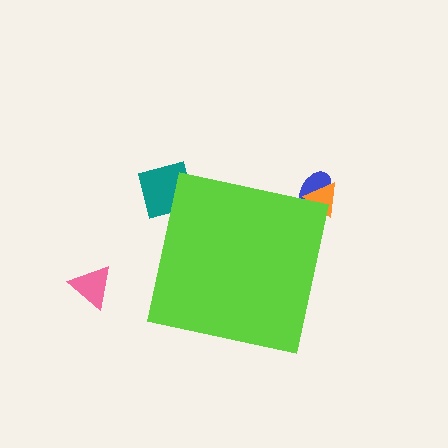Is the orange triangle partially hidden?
Yes, the orange triangle is partially hidden behind the lime square.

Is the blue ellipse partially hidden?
Yes, the blue ellipse is partially hidden behind the lime square.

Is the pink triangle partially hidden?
No, the pink triangle is fully visible.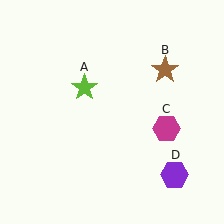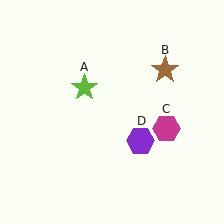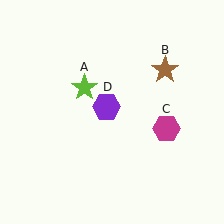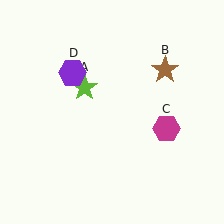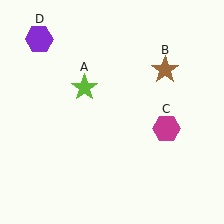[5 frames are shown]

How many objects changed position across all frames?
1 object changed position: purple hexagon (object D).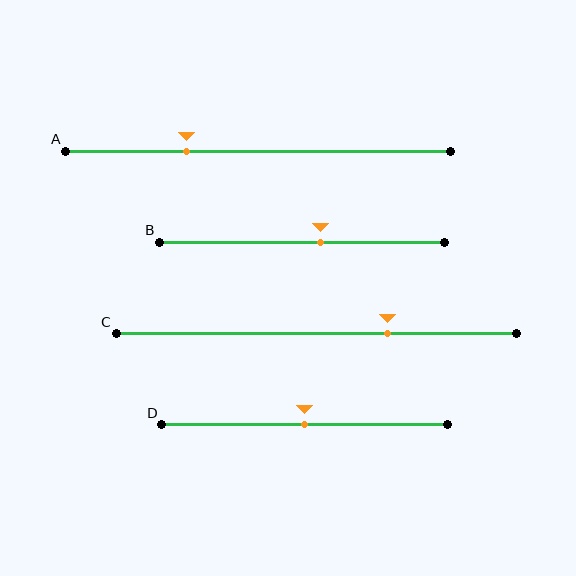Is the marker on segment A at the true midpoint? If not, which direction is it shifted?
No, the marker on segment A is shifted to the left by about 19% of the segment length.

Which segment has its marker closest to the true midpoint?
Segment D has its marker closest to the true midpoint.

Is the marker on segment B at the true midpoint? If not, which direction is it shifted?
No, the marker on segment B is shifted to the right by about 7% of the segment length.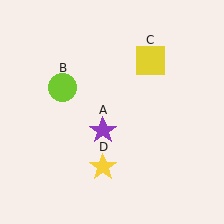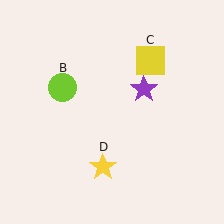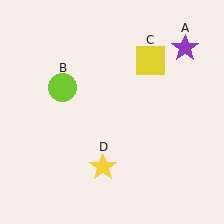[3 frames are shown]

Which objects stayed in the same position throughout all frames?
Lime circle (object B) and yellow square (object C) and yellow star (object D) remained stationary.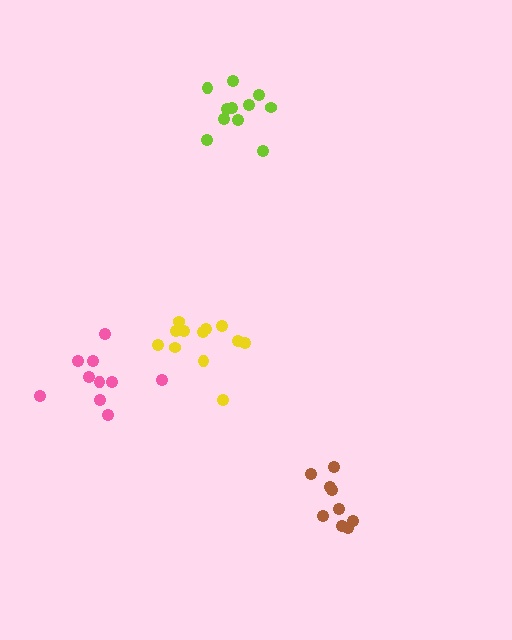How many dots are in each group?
Group 1: 10 dots, Group 2: 11 dots, Group 3: 12 dots, Group 4: 9 dots (42 total).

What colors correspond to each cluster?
The clusters are colored: pink, lime, yellow, brown.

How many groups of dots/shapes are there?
There are 4 groups.